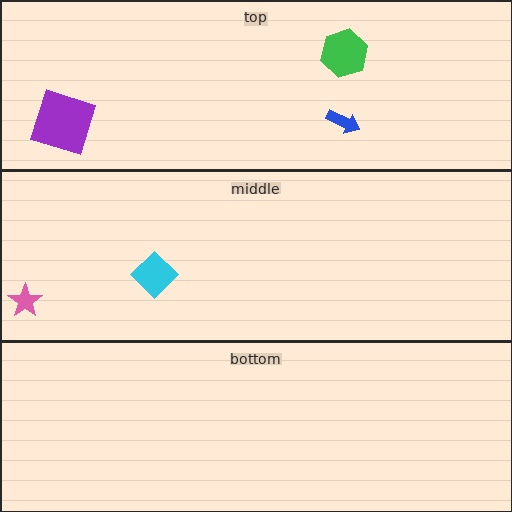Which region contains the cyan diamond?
The middle region.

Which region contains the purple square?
The top region.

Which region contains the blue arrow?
The top region.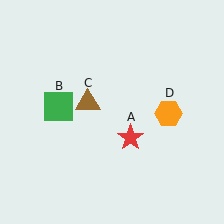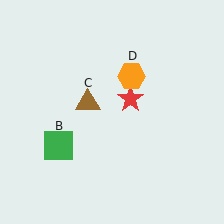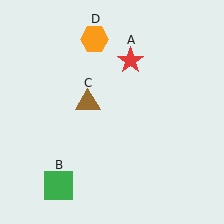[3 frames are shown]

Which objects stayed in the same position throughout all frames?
Brown triangle (object C) remained stationary.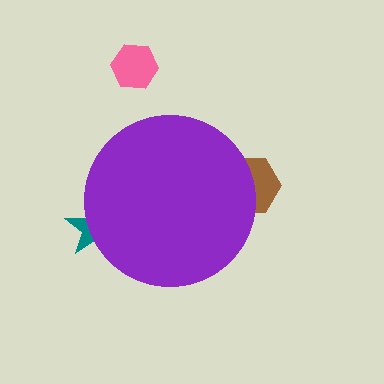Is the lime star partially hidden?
Yes, the lime star is partially hidden behind the purple circle.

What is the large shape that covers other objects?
A purple circle.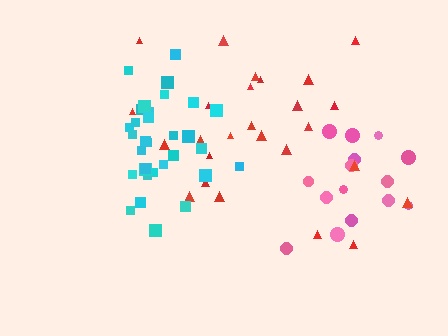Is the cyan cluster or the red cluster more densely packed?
Cyan.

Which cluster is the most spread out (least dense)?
Red.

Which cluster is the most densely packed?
Cyan.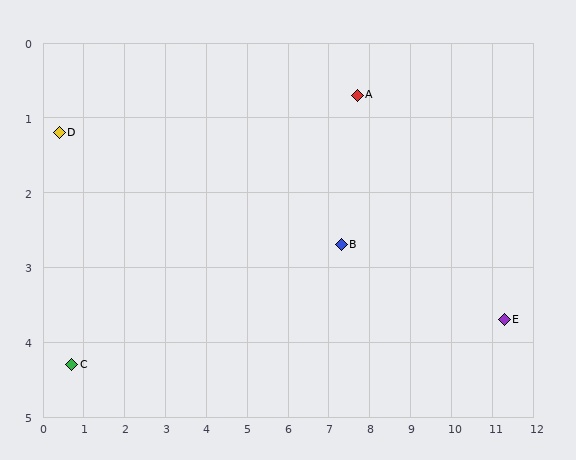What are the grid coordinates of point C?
Point C is at approximately (0.7, 4.3).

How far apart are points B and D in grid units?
Points B and D are about 7.1 grid units apart.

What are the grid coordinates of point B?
Point B is at approximately (7.3, 2.7).